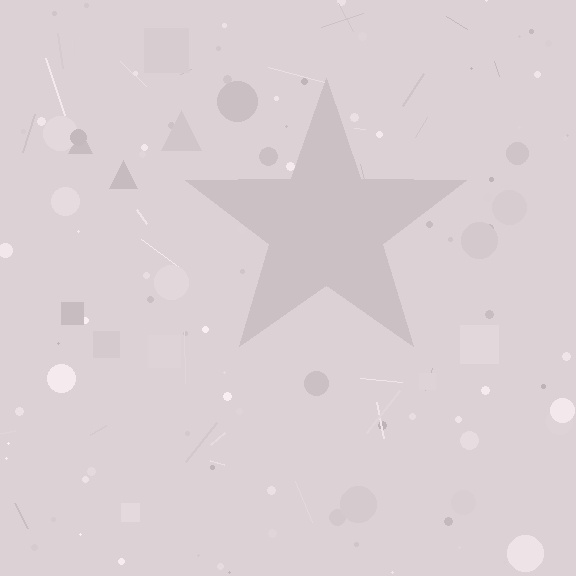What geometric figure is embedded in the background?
A star is embedded in the background.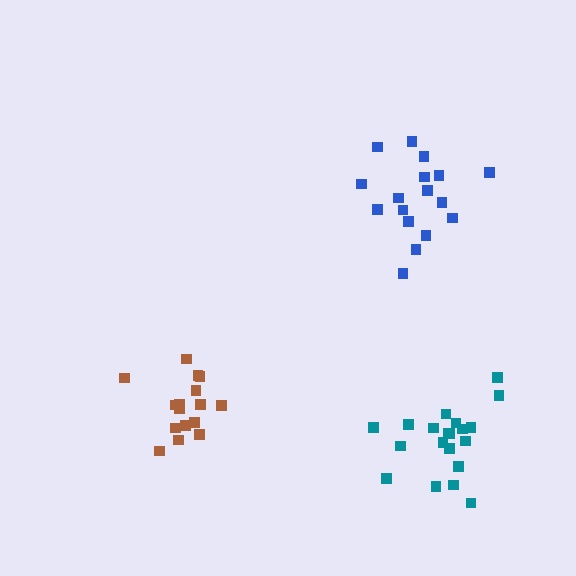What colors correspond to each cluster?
The clusters are colored: brown, teal, blue.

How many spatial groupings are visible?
There are 3 spatial groupings.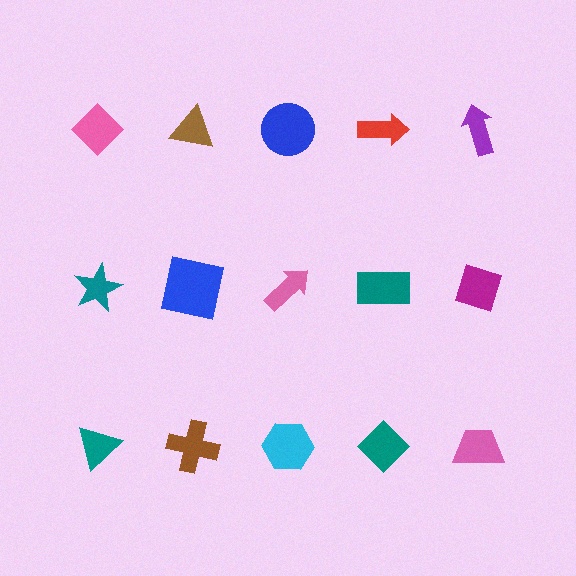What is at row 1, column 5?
A purple arrow.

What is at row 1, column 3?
A blue circle.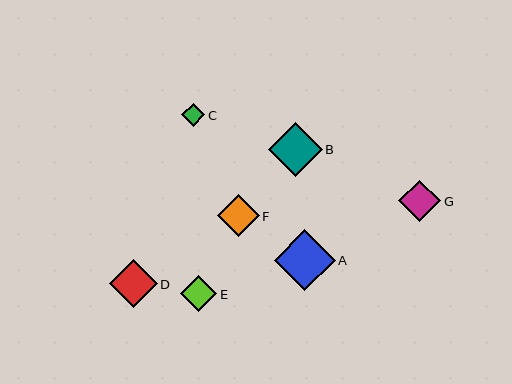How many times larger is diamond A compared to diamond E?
Diamond A is approximately 1.7 times the size of diamond E.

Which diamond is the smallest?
Diamond C is the smallest with a size of approximately 23 pixels.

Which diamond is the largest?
Diamond A is the largest with a size of approximately 61 pixels.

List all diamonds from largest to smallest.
From largest to smallest: A, B, D, F, G, E, C.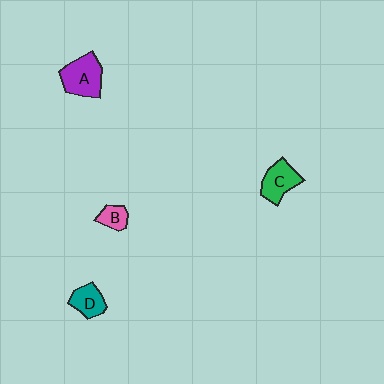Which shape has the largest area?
Shape A (purple).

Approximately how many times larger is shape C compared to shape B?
Approximately 1.9 times.